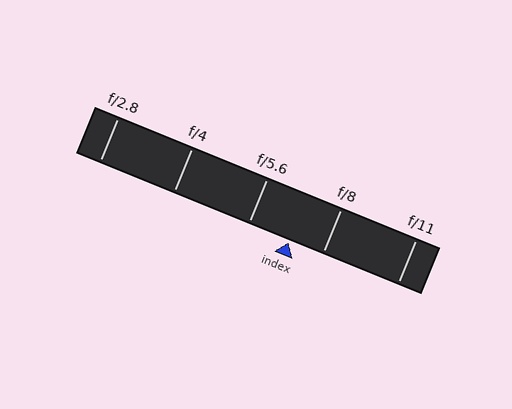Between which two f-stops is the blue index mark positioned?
The index mark is between f/5.6 and f/8.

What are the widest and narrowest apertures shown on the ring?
The widest aperture shown is f/2.8 and the narrowest is f/11.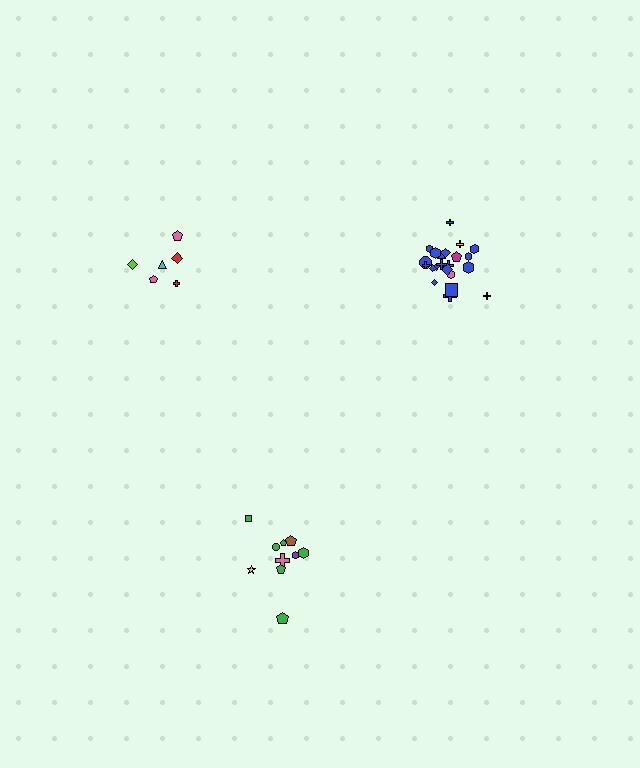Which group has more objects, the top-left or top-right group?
The top-right group.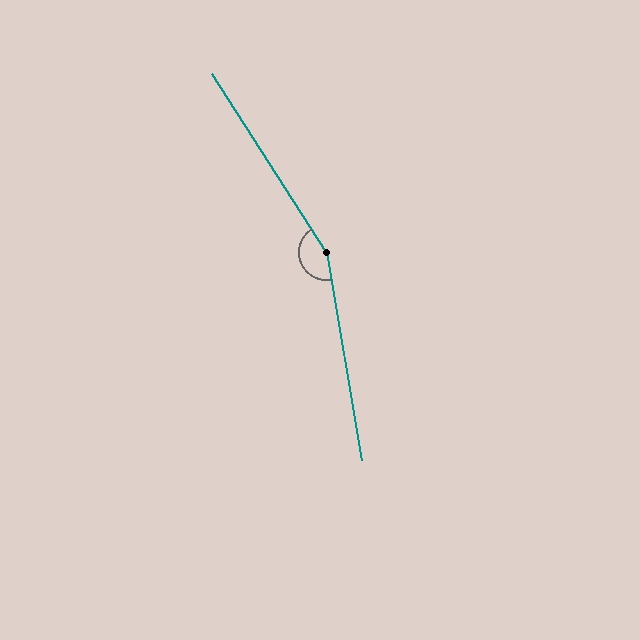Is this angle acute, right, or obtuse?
It is obtuse.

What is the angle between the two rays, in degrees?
Approximately 157 degrees.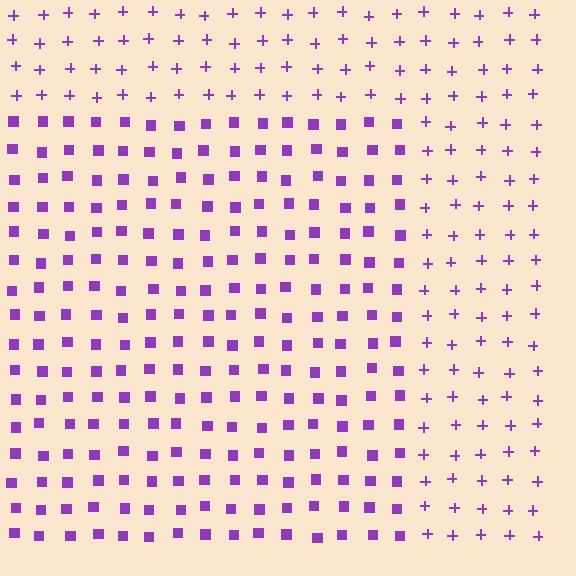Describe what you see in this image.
The image is filled with small purple elements arranged in a uniform grid. A rectangle-shaped region contains squares, while the surrounding area contains plus signs. The boundary is defined purely by the change in element shape.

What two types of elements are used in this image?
The image uses squares inside the rectangle region and plus signs outside it.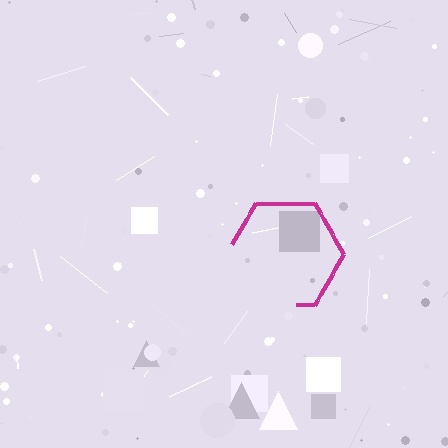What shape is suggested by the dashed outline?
The dashed outline suggests a hexagon.